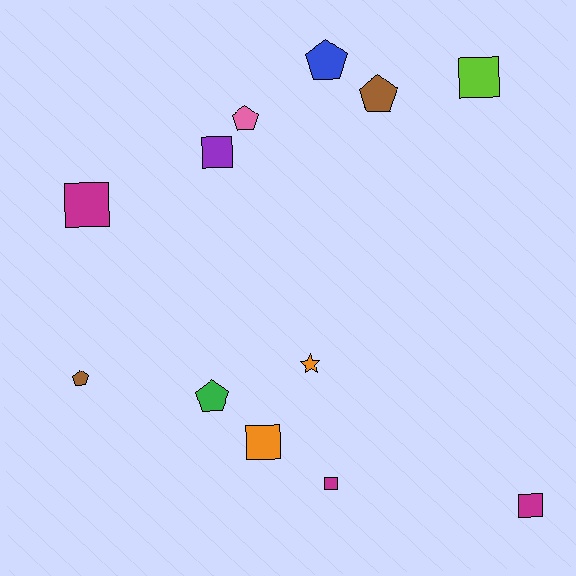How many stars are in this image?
There is 1 star.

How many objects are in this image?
There are 12 objects.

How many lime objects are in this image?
There is 1 lime object.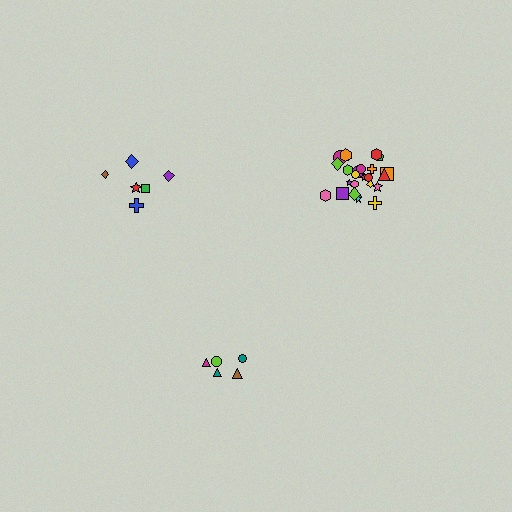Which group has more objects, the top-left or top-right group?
The top-right group.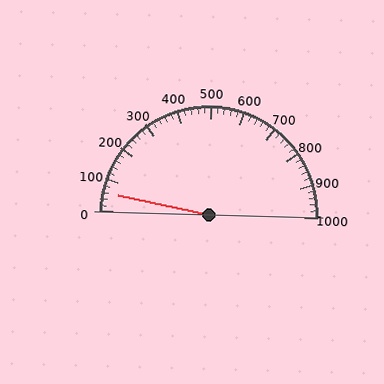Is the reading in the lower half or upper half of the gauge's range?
The reading is in the lower half of the range (0 to 1000).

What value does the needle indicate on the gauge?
The needle indicates approximately 60.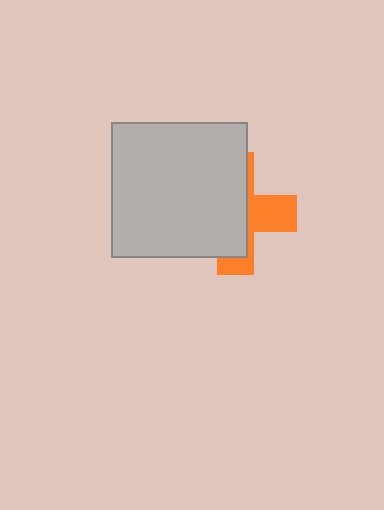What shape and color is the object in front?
The object in front is a light gray square.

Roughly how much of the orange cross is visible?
A small part of it is visible (roughly 38%).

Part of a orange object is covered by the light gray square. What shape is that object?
It is a cross.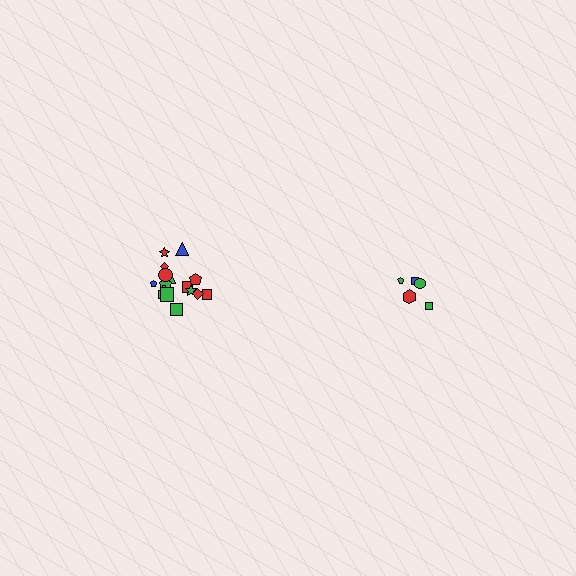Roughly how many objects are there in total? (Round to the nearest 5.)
Roughly 25 objects in total.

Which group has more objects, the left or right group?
The left group.